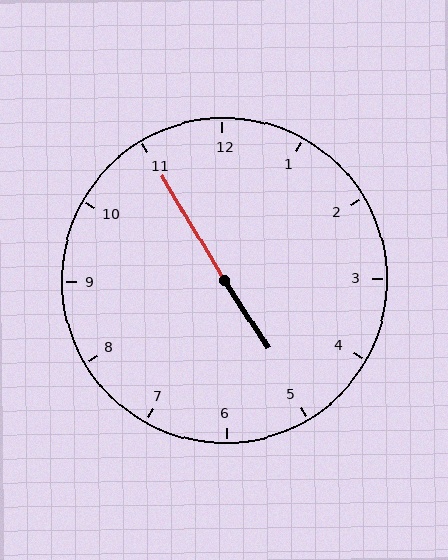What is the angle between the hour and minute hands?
Approximately 178 degrees.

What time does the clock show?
4:55.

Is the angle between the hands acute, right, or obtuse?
It is obtuse.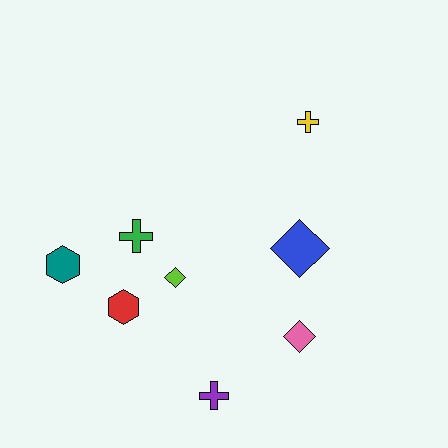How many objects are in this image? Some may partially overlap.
There are 8 objects.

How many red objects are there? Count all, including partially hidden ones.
There is 1 red object.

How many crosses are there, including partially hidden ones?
There are 3 crosses.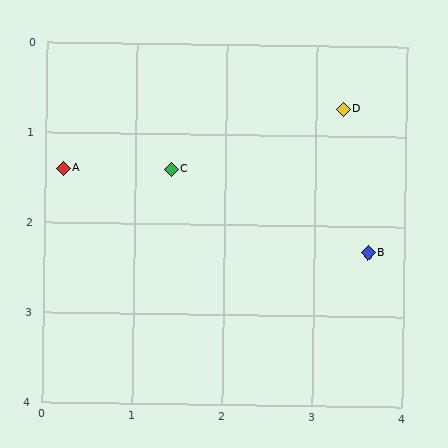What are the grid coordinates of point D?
Point D is at approximately (3.3, 0.7).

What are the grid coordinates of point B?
Point B is at approximately (3.6, 2.3).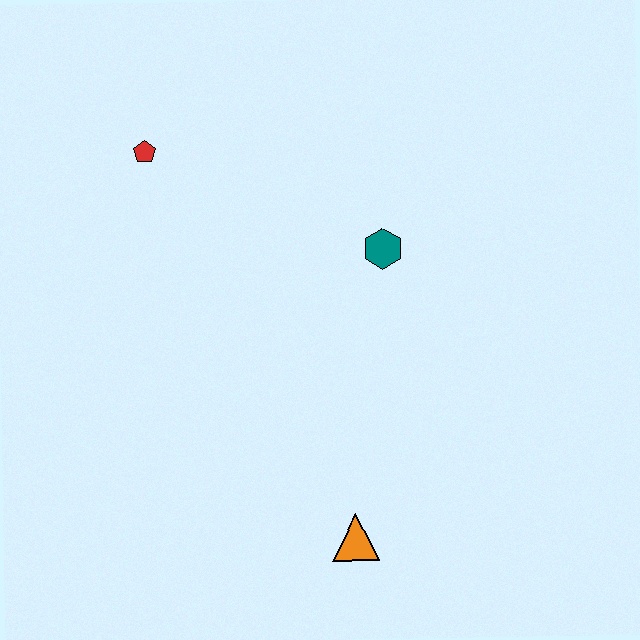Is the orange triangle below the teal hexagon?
Yes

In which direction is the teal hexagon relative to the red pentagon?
The teal hexagon is to the right of the red pentagon.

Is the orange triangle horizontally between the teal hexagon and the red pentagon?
Yes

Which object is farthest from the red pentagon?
The orange triangle is farthest from the red pentagon.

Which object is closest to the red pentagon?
The teal hexagon is closest to the red pentagon.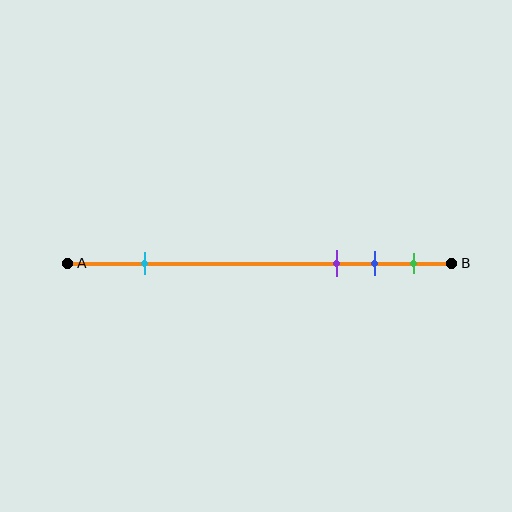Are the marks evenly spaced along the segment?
No, the marks are not evenly spaced.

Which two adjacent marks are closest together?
The blue and green marks are the closest adjacent pair.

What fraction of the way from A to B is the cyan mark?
The cyan mark is approximately 20% (0.2) of the way from A to B.